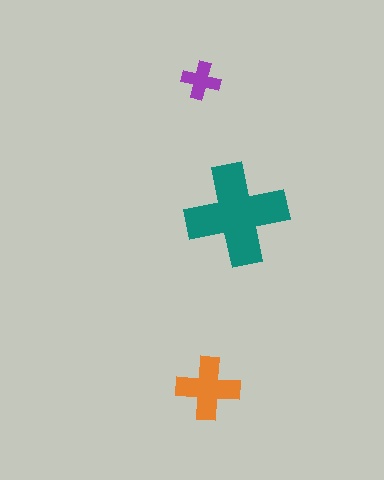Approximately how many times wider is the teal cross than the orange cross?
About 1.5 times wider.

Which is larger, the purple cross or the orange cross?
The orange one.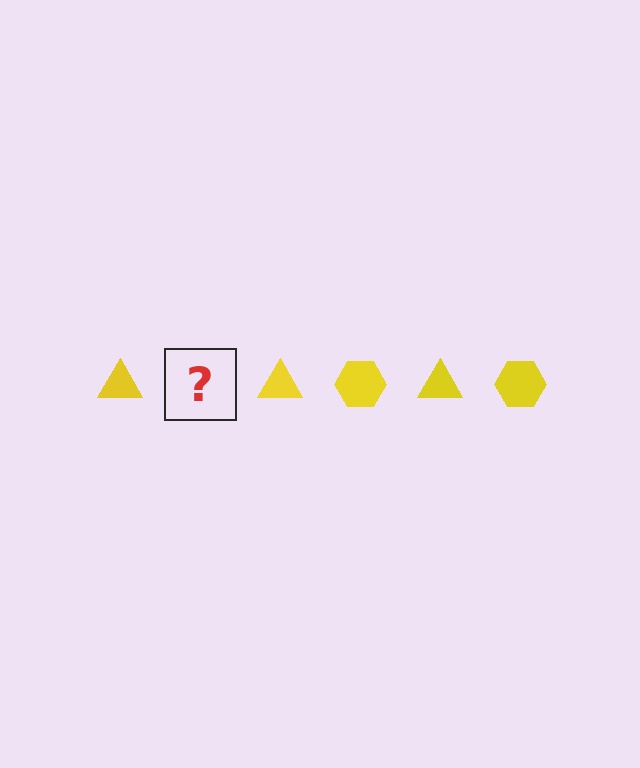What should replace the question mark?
The question mark should be replaced with a yellow hexagon.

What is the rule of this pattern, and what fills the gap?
The rule is that the pattern cycles through triangle, hexagon shapes in yellow. The gap should be filled with a yellow hexagon.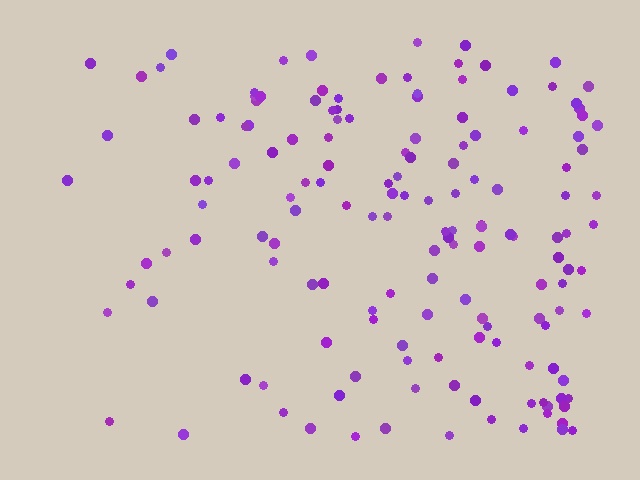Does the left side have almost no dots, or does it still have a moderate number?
Still a moderate number, just noticeably fewer than the right.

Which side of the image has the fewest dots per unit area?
The left.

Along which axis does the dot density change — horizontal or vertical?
Horizontal.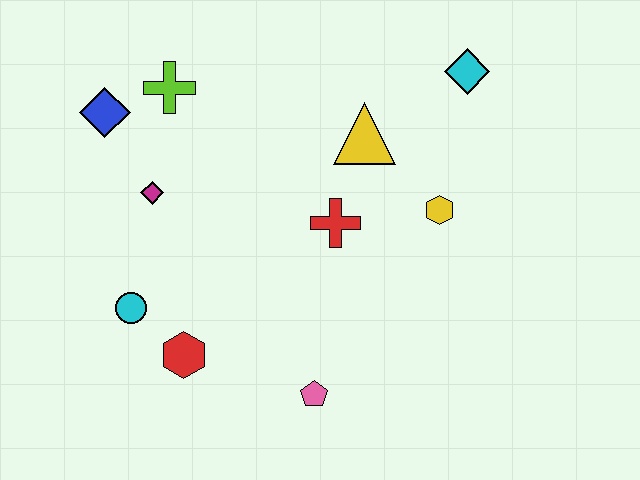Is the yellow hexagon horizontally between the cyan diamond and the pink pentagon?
Yes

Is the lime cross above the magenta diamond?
Yes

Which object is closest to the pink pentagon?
The red hexagon is closest to the pink pentagon.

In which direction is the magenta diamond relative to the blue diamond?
The magenta diamond is below the blue diamond.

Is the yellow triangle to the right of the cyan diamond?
No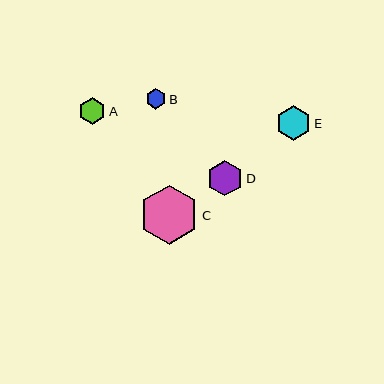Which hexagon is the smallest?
Hexagon B is the smallest with a size of approximately 21 pixels.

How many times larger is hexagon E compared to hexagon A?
Hexagon E is approximately 1.3 times the size of hexagon A.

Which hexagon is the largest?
Hexagon C is the largest with a size of approximately 59 pixels.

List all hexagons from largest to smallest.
From largest to smallest: C, D, E, A, B.